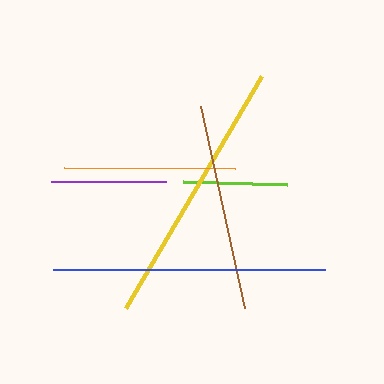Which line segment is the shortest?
The lime line is the shortest at approximately 104 pixels.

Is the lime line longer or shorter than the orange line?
The orange line is longer than the lime line.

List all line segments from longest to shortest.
From longest to shortest: blue, yellow, brown, orange, purple, lime.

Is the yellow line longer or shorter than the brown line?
The yellow line is longer than the brown line.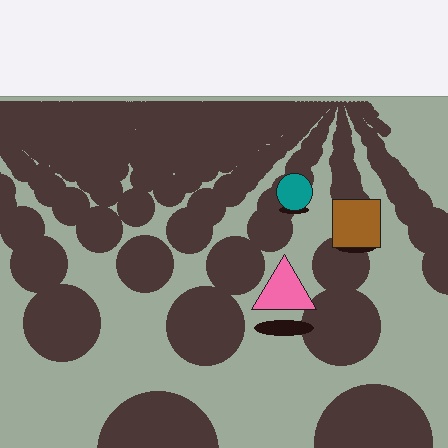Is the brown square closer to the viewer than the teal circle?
Yes. The brown square is closer — you can tell from the texture gradient: the ground texture is coarser near it.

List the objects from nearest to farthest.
From nearest to farthest: the pink triangle, the brown square, the teal circle.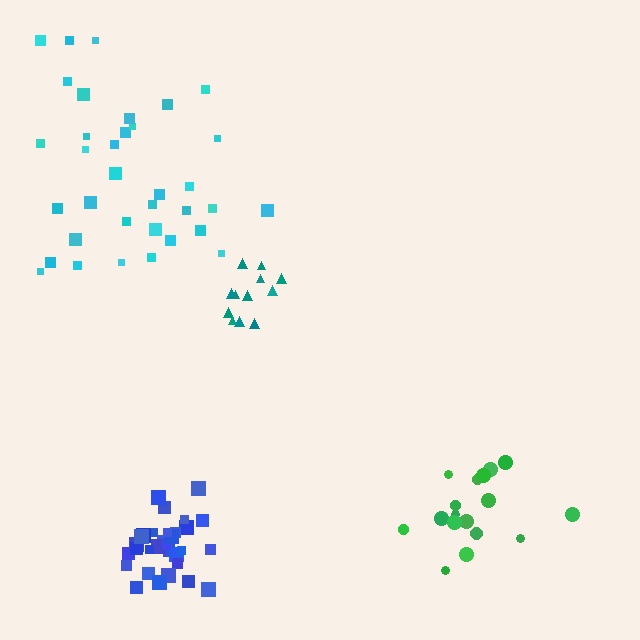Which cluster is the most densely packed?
Blue.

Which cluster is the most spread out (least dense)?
Cyan.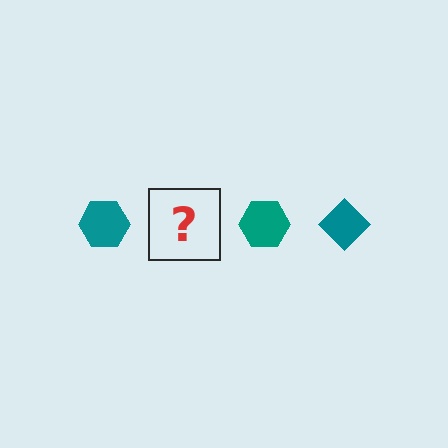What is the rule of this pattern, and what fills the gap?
The rule is that the pattern cycles through hexagon, diamond shapes in teal. The gap should be filled with a teal diamond.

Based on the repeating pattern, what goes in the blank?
The blank should be a teal diamond.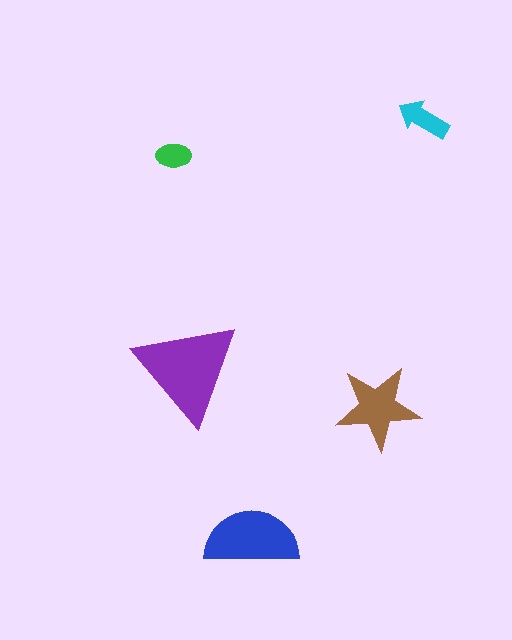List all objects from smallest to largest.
The green ellipse, the cyan arrow, the brown star, the blue semicircle, the purple triangle.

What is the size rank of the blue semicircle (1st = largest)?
2nd.